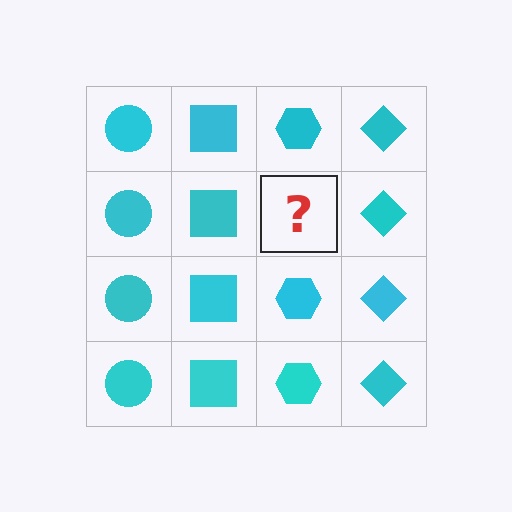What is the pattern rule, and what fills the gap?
The rule is that each column has a consistent shape. The gap should be filled with a cyan hexagon.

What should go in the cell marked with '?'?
The missing cell should contain a cyan hexagon.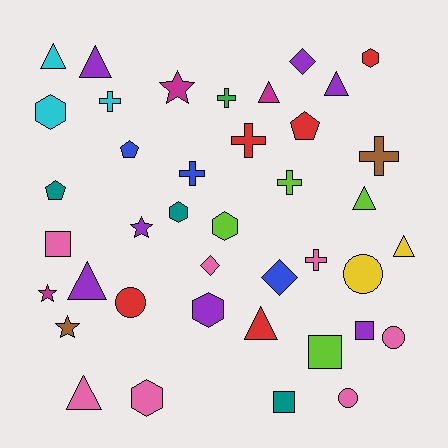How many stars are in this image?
There are 4 stars.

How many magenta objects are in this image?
There are 3 magenta objects.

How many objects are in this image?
There are 40 objects.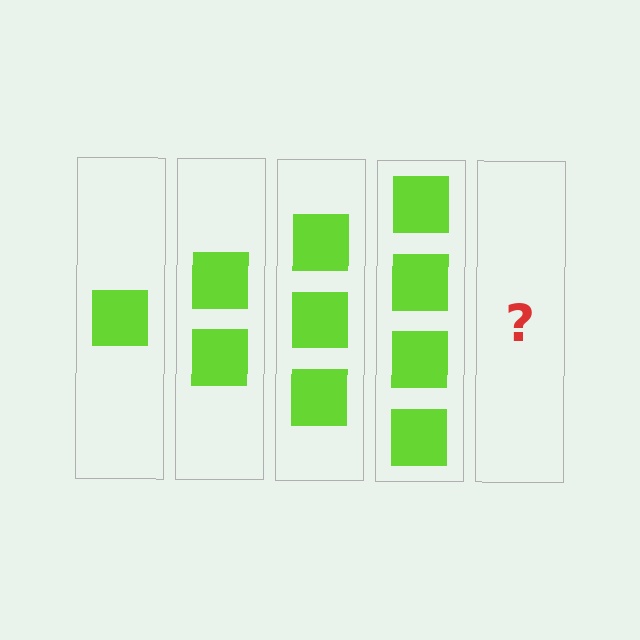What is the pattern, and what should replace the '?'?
The pattern is that each step adds one more square. The '?' should be 5 squares.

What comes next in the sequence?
The next element should be 5 squares.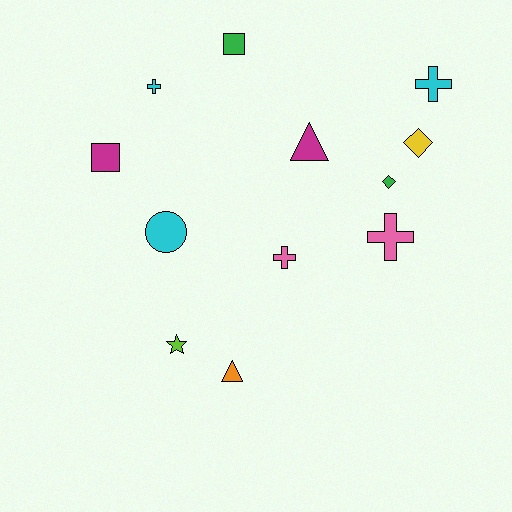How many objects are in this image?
There are 12 objects.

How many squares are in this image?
There are 2 squares.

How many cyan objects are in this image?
There are 3 cyan objects.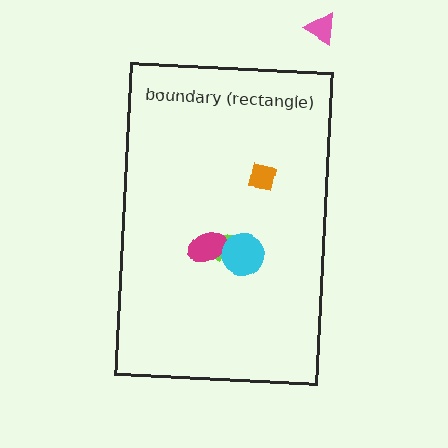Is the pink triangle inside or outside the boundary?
Outside.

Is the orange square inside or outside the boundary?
Inside.